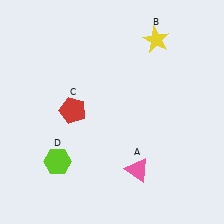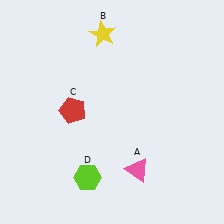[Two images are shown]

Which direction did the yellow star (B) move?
The yellow star (B) moved left.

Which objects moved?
The objects that moved are: the yellow star (B), the lime hexagon (D).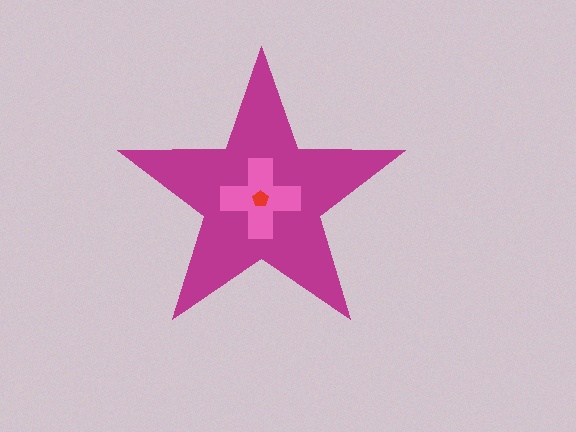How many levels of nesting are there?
3.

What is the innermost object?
The red pentagon.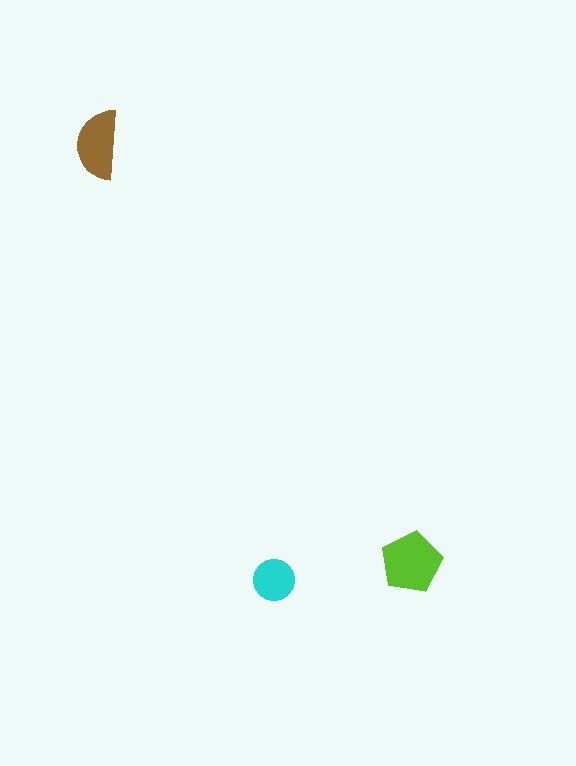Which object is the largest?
The lime pentagon.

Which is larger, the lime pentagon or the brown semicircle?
The lime pentagon.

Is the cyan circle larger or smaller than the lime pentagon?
Smaller.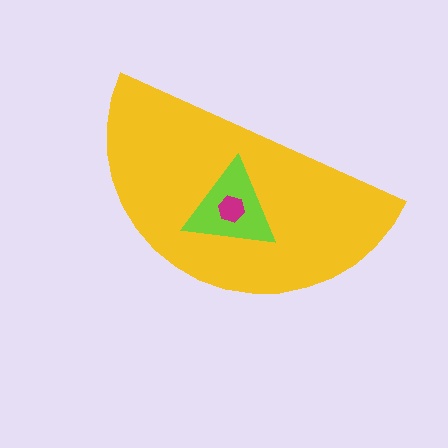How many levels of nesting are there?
3.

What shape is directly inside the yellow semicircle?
The lime triangle.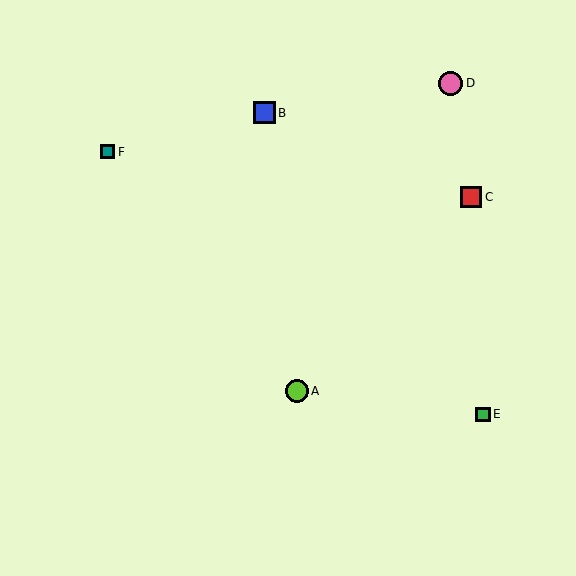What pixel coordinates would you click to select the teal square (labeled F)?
Click at (108, 152) to select the teal square F.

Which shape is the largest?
The pink circle (labeled D) is the largest.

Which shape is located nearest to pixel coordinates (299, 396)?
The lime circle (labeled A) at (297, 391) is nearest to that location.